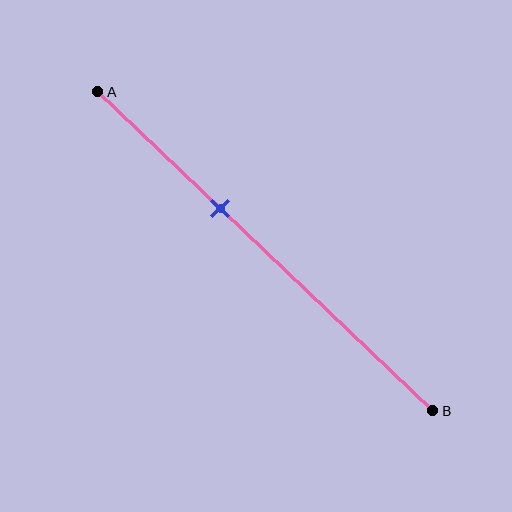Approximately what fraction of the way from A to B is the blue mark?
The blue mark is approximately 35% of the way from A to B.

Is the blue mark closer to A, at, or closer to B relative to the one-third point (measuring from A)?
The blue mark is closer to point B than the one-third point of segment AB.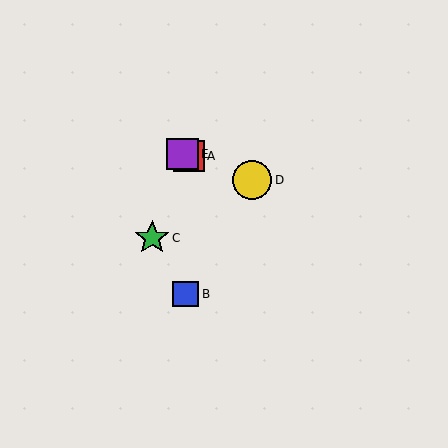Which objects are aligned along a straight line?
Objects A, D, E are aligned along a straight line.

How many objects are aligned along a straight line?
3 objects (A, D, E) are aligned along a straight line.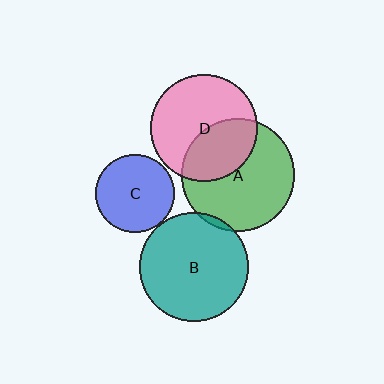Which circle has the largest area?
Circle A (green).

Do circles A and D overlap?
Yes.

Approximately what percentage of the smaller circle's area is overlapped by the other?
Approximately 40%.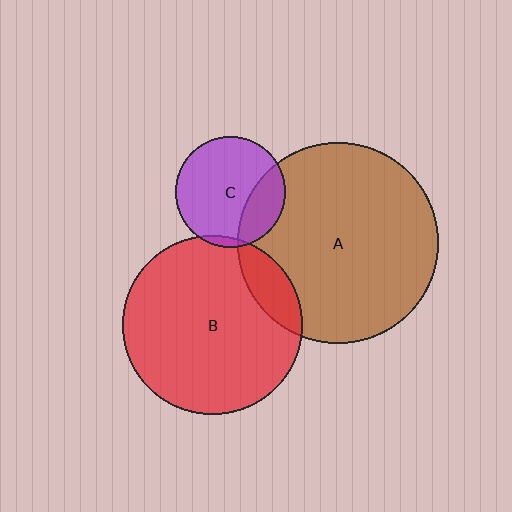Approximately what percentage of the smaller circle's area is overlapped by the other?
Approximately 15%.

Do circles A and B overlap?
Yes.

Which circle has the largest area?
Circle A (brown).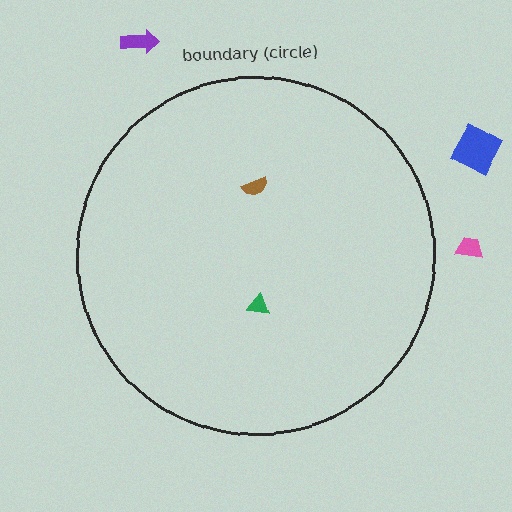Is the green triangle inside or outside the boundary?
Inside.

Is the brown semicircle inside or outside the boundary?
Inside.